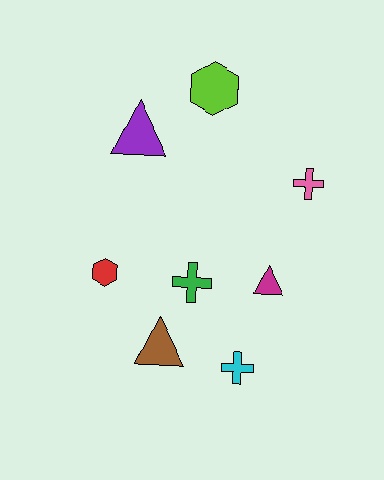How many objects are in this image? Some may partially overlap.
There are 8 objects.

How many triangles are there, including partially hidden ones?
There are 3 triangles.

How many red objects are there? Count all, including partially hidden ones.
There is 1 red object.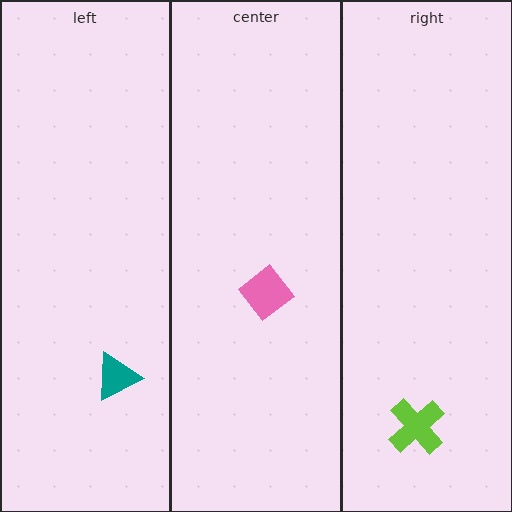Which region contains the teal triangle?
The left region.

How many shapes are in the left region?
1.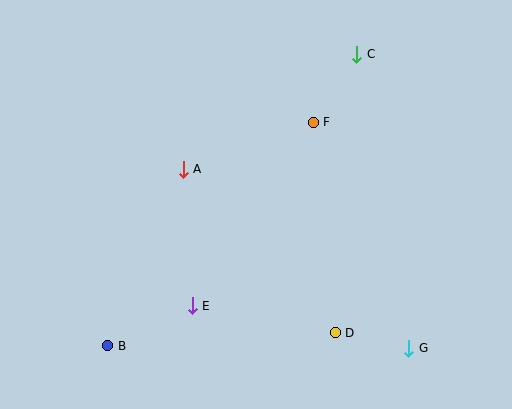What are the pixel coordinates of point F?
Point F is at (313, 122).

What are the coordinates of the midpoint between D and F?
The midpoint between D and F is at (324, 227).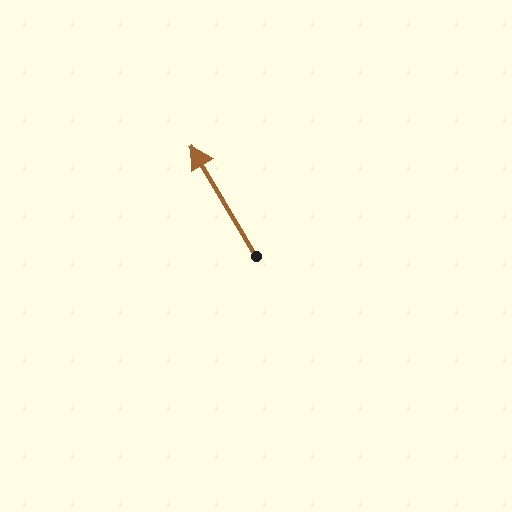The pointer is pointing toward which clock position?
Roughly 11 o'clock.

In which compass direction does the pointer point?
Northwest.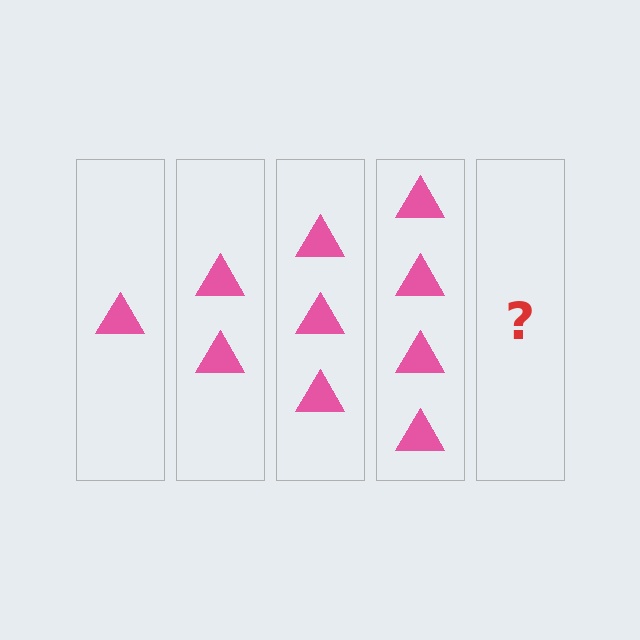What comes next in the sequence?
The next element should be 5 triangles.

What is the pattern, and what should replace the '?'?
The pattern is that each step adds one more triangle. The '?' should be 5 triangles.